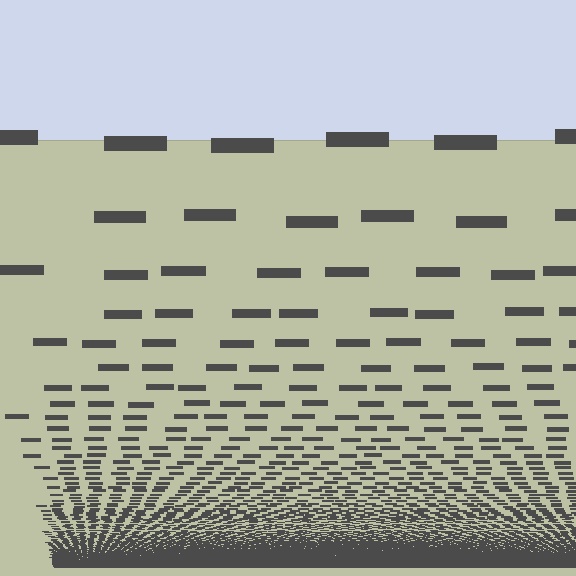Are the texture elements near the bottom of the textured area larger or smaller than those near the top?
Smaller. The gradient is inverted — elements near the bottom are smaller and denser.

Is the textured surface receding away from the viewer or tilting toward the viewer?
The surface appears to tilt toward the viewer. Texture elements get larger and sparser toward the top.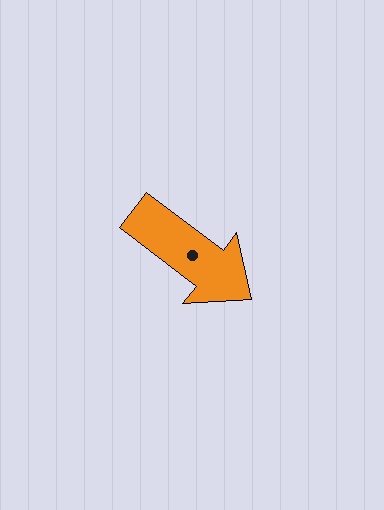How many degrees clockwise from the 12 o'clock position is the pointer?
Approximately 127 degrees.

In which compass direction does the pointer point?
Southeast.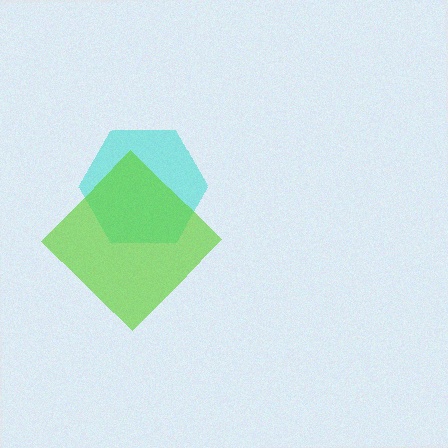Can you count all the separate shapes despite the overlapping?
Yes, there are 2 separate shapes.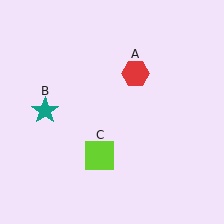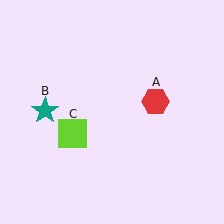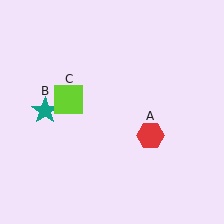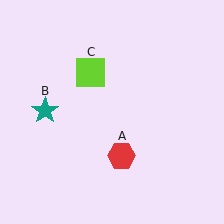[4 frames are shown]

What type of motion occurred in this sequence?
The red hexagon (object A), lime square (object C) rotated clockwise around the center of the scene.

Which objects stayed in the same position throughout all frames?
Teal star (object B) remained stationary.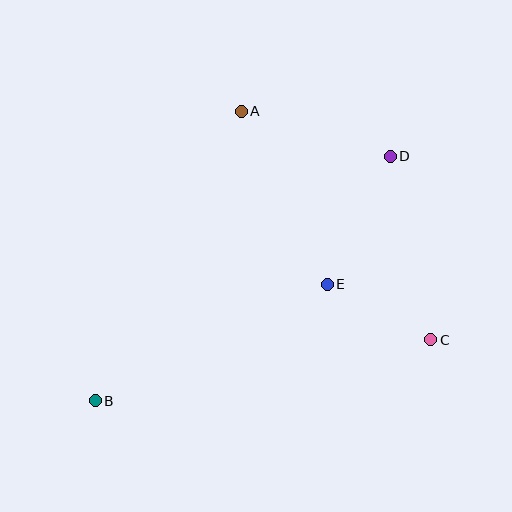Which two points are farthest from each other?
Points B and D are farthest from each other.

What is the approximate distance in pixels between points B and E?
The distance between B and E is approximately 259 pixels.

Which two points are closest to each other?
Points C and E are closest to each other.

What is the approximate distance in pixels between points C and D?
The distance between C and D is approximately 188 pixels.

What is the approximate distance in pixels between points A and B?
The distance between A and B is approximately 324 pixels.